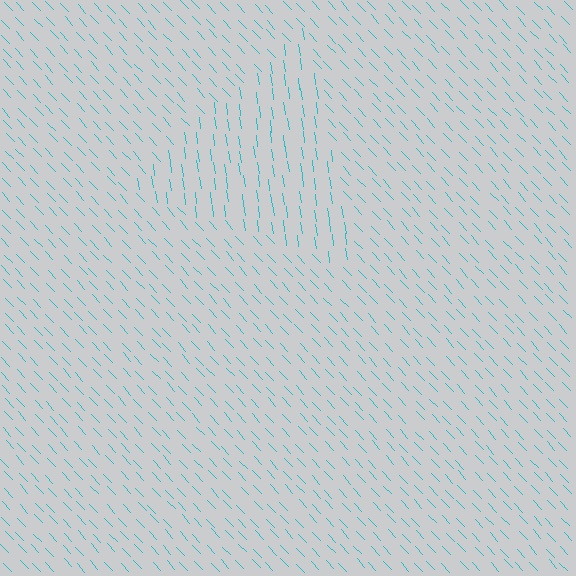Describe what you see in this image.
The image is filled with small cyan line segments. A triangle region in the image has lines oriented differently from the surrounding lines, creating a visible texture boundary.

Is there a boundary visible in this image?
Yes, there is a texture boundary formed by a change in line orientation.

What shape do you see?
I see a triangle.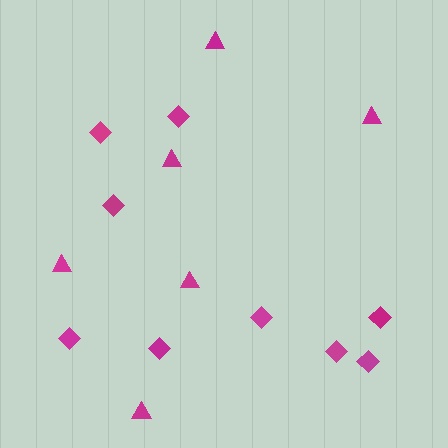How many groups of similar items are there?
There are 2 groups: one group of triangles (6) and one group of diamonds (9).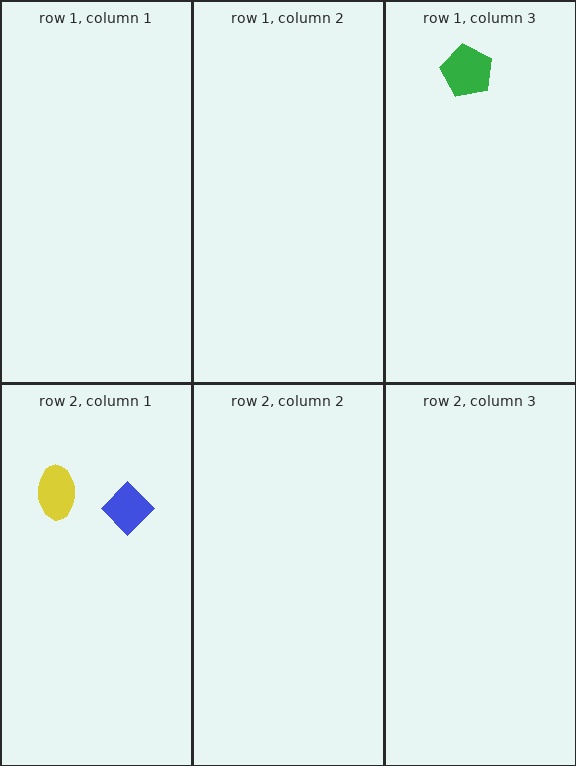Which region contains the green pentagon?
The row 1, column 3 region.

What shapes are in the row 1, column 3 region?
The green pentagon.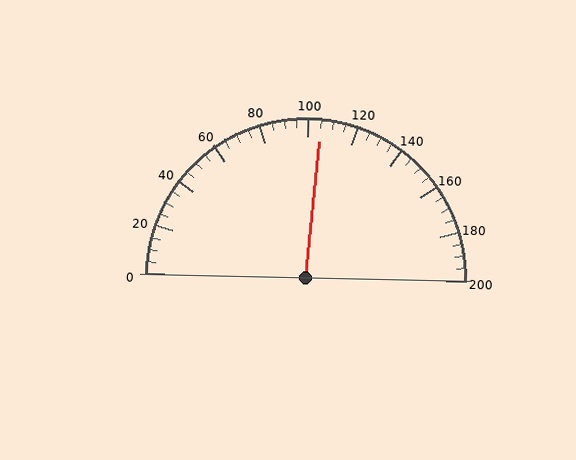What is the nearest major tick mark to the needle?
The nearest major tick mark is 100.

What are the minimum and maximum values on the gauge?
The gauge ranges from 0 to 200.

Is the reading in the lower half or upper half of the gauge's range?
The reading is in the upper half of the range (0 to 200).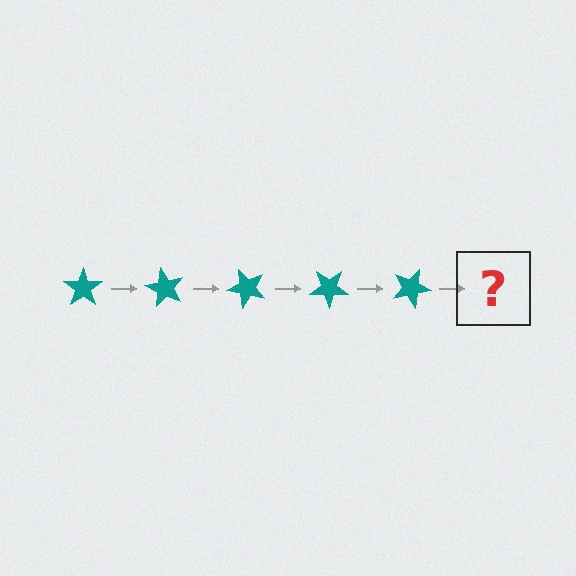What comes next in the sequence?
The next element should be a teal star rotated 300 degrees.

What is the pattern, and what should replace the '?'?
The pattern is that the star rotates 60 degrees each step. The '?' should be a teal star rotated 300 degrees.